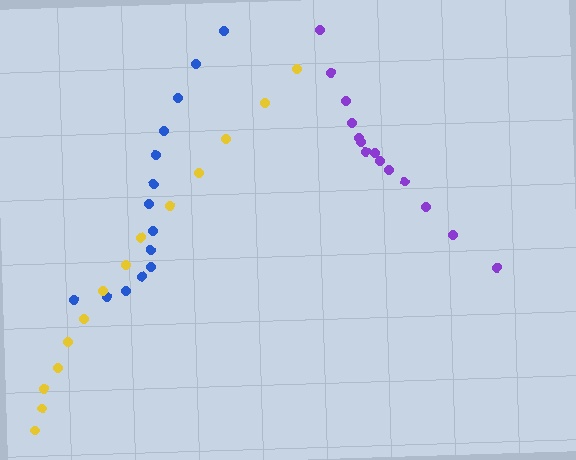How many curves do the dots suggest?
There are 3 distinct paths.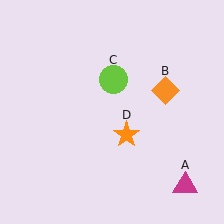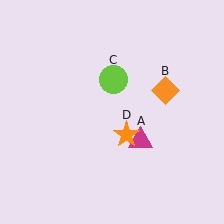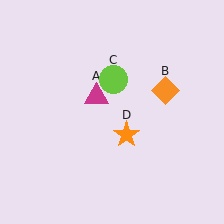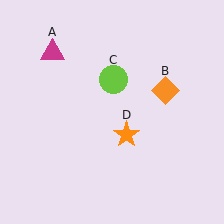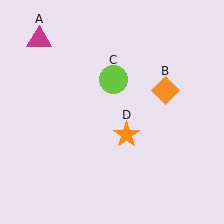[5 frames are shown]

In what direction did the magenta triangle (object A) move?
The magenta triangle (object A) moved up and to the left.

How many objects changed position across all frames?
1 object changed position: magenta triangle (object A).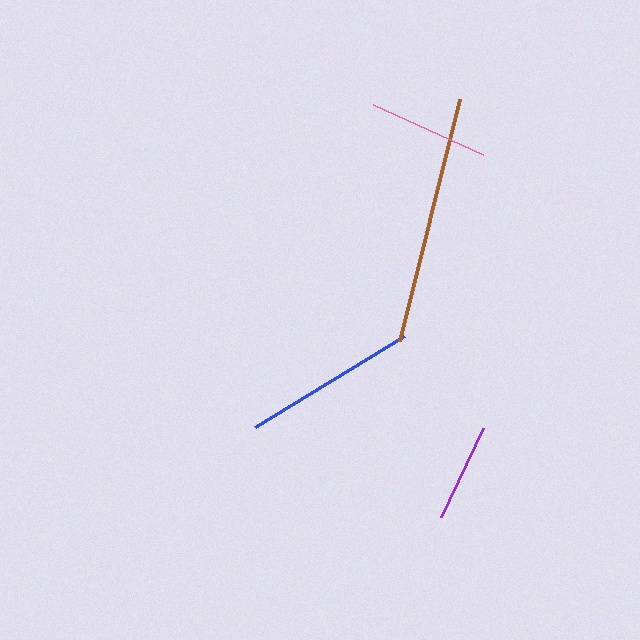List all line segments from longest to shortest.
From longest to shortest: brown, blue, pink, purple.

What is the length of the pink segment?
The pink segment is approximately 121 pixels long.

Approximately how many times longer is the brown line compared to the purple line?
The brown line is approximately 2.5 times the length of the purple line.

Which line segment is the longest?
The brown line is the longest at approximately 249 pixels.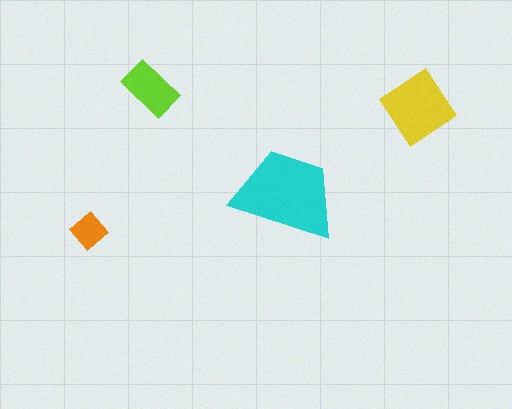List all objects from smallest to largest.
The orange diamond, the lime rectangle, the yellow diamond, the cyan trapezoid.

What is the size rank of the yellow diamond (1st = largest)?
2nd.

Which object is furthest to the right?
The yellow diamond is rightmost.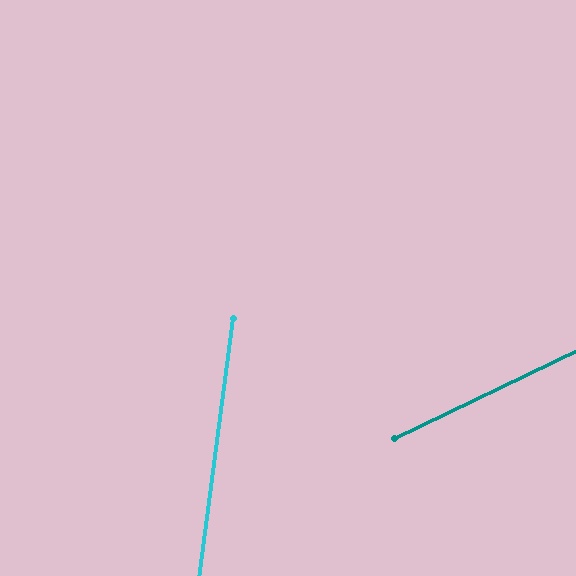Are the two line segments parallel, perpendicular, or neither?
Neither parallel nor perpendicular — they differ by about 57°.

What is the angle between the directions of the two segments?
Approximately 57 degrees.